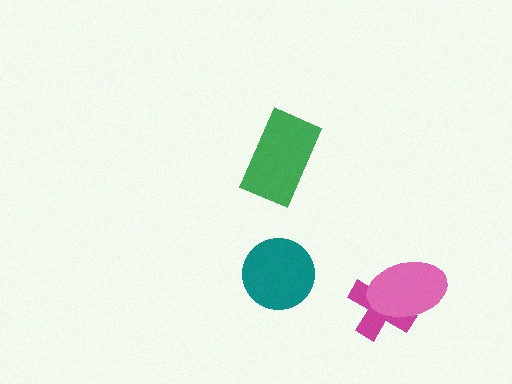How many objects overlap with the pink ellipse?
1 object overlaps with the pink ellipse.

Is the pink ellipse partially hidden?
No, no other shape covers it.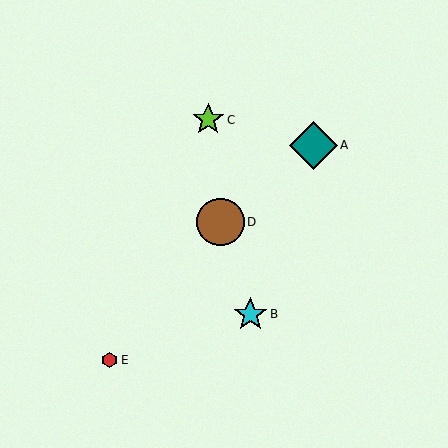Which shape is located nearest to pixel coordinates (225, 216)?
The brown circle (labeled D) at (220, 222) is nearest to that location.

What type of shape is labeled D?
Shape D is a brown circle.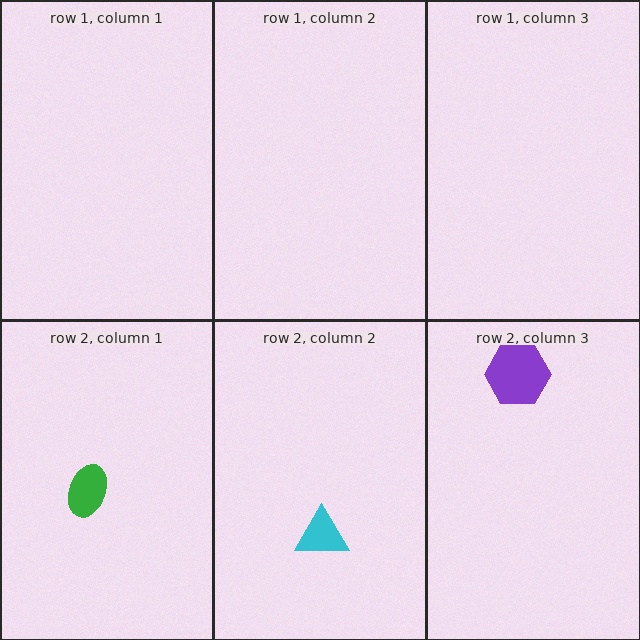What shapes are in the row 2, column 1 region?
The green ellipse.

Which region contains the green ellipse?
The row 2, column 1 region.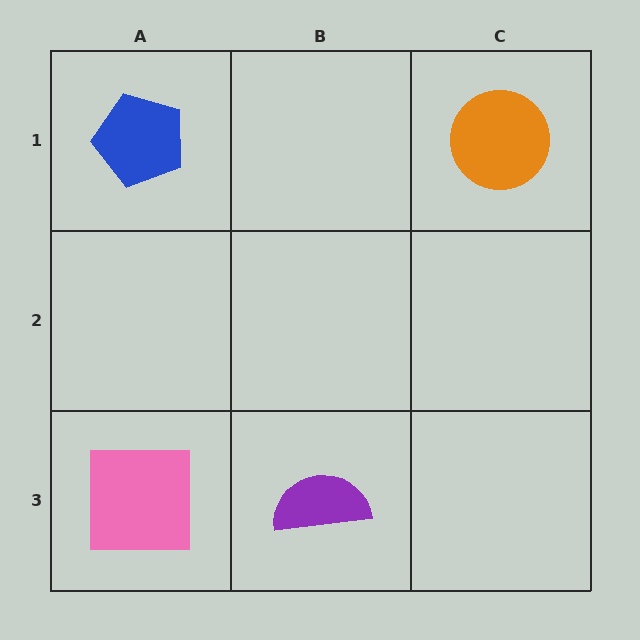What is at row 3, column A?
A pink square.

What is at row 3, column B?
A purple semicircle.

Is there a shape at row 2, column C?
No, that cell is empty.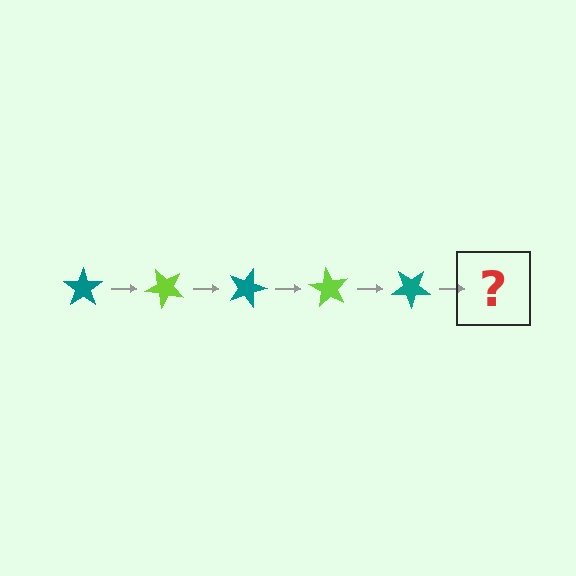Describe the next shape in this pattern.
It should be a lime star, rotated 225 degrees from the start.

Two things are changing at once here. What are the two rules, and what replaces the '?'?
The two rules are that it rotates 45 degrees each step and the color cycles through teal and lime. The '?' should be a lime star, rotated 225 degrees from the start.